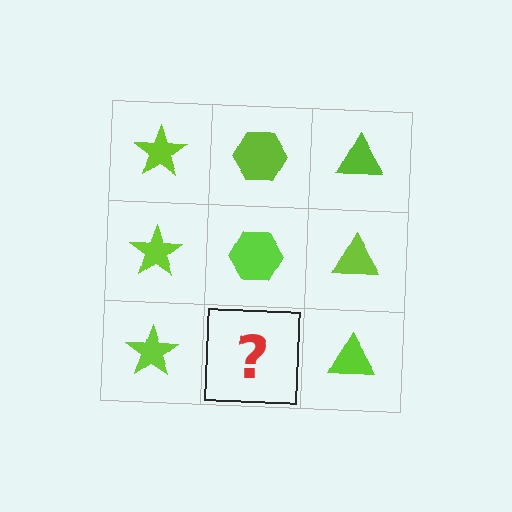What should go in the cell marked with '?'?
The missing cell should contain a lime hexagon.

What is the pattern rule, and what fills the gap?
The rule is that each column has a consistent shape. The gap should be filled with a lime hexagon.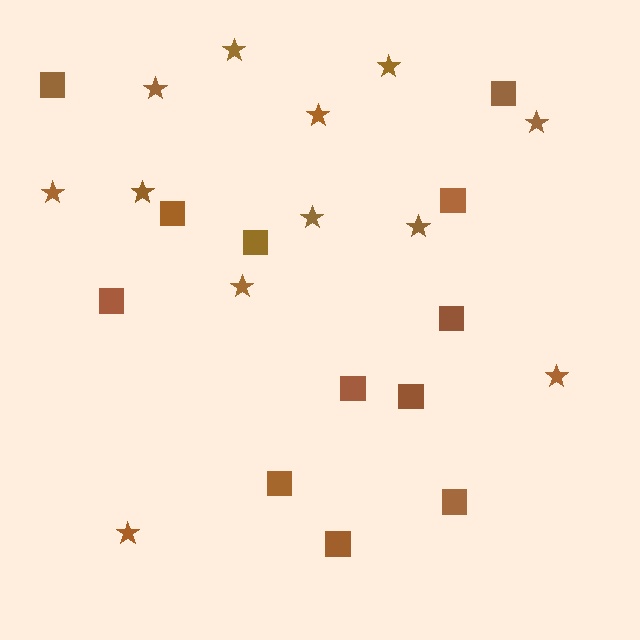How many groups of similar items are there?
There are 2 groups: one group of squares (12) and one group of stars (12).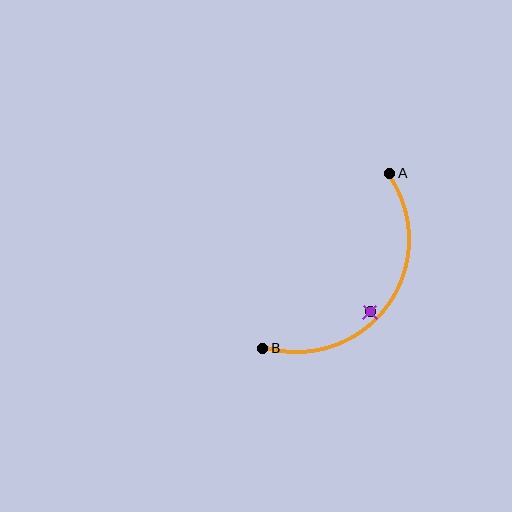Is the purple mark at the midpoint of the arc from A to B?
No — the purple mark does not lie on the arc at all. It sits slightly inside the curve.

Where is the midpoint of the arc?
The arc midpoint is the point on the curve farthest from the straight line joining A and B. It sits below and to the right of that line.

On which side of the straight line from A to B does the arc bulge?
The arc bulges below and to the right of the straight line connecting A and B.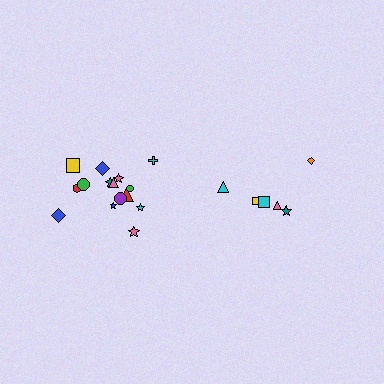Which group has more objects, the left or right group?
The left group.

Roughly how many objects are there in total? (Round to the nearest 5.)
Roughly 20 objects in total.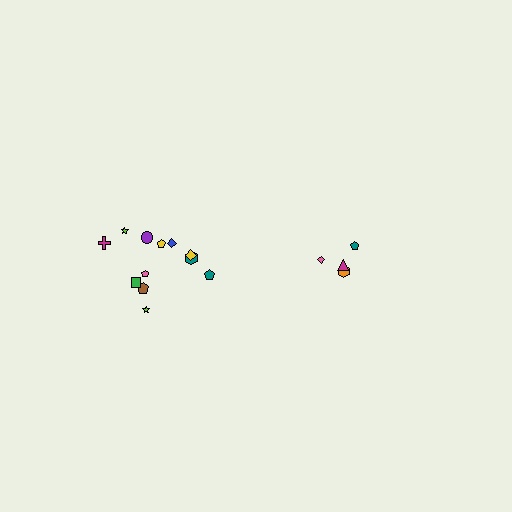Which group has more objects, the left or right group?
The left group.